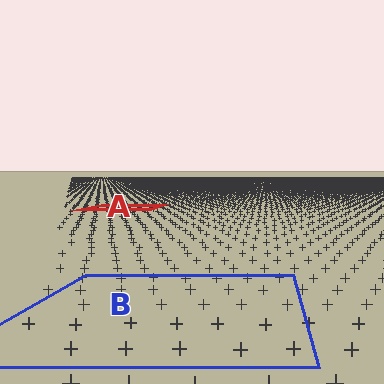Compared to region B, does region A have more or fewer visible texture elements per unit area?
Region A has more texture elements per unit area — they are packed more densely because it is farther away.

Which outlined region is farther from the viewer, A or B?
Region A is farther from the viewer — the texture elements inside it appear smaller and more densely packed.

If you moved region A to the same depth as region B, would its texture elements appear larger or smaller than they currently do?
They would appear larger. At a closer depth, the same texture elements are projected at a bigger on-screen size.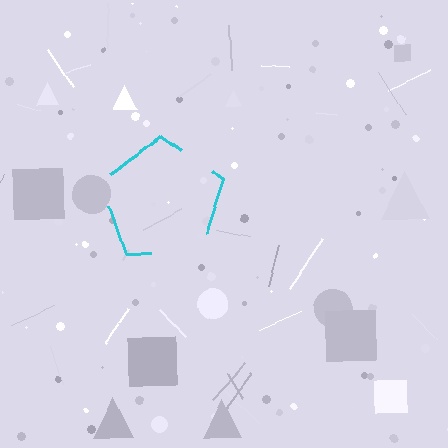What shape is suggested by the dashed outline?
The dashed outline suggests a pentagon.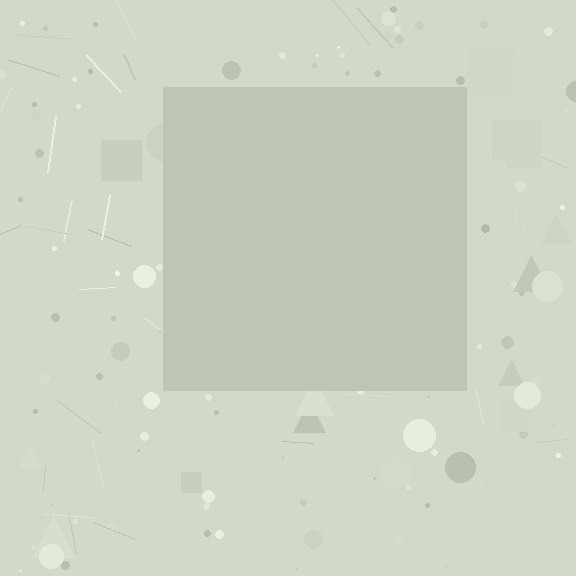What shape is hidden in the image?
A square is hidden in the image.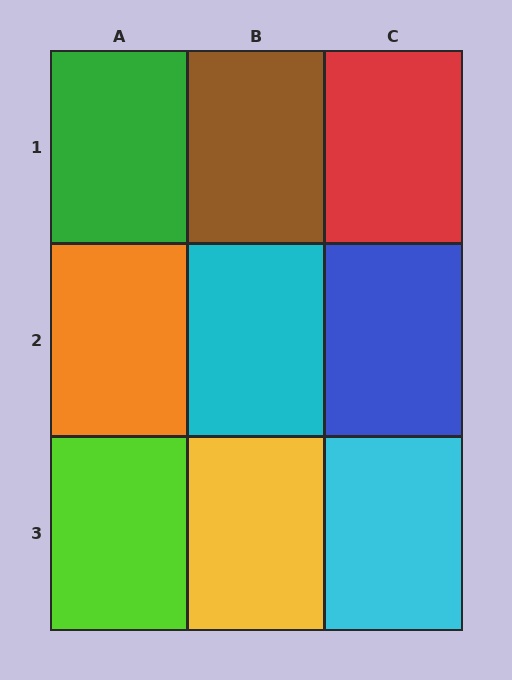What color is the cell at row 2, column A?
Orange.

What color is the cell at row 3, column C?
Cyan.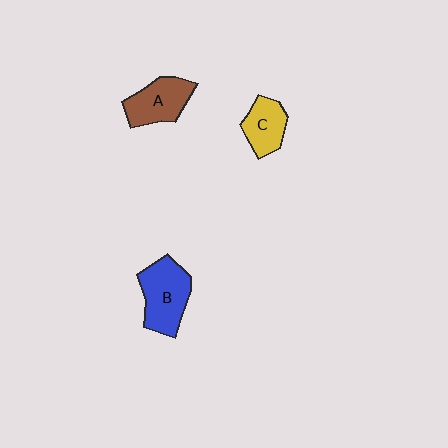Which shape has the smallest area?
Shape C (yellow).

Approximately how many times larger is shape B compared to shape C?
Approximately 1.5 times.